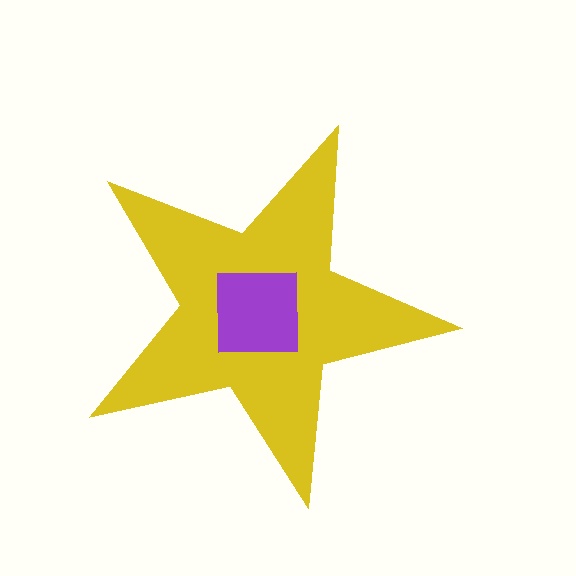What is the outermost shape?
The yellow star.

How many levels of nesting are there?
2.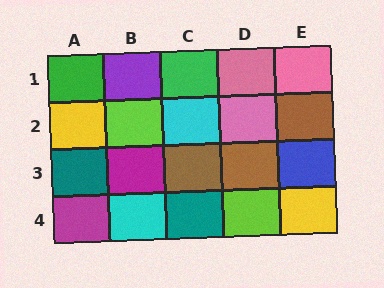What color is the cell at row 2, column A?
Yellow.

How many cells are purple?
1 cell is purple.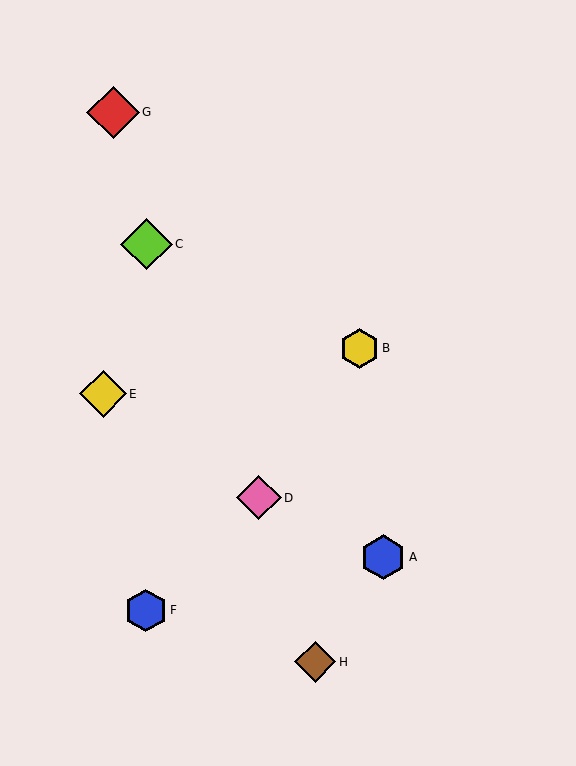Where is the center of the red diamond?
The center of the red diamond is at (113, 112).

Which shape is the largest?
The red diamond (labeled G) is the largest.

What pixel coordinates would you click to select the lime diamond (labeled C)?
Click at (147, 244) to select the lime diamond C.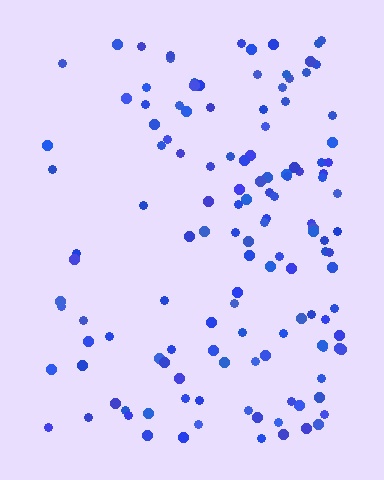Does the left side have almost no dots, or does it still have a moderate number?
Still a moderate number, just noticeably fewer than the right.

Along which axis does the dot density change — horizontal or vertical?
Horizontal.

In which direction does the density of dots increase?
From left to right, with the right side densest.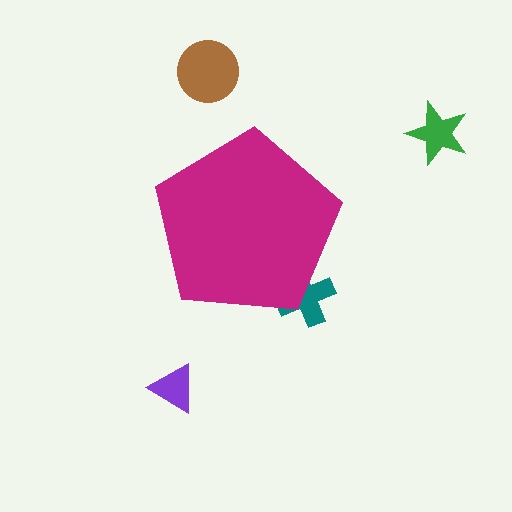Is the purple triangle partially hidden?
No, the purple triangle is fully visible.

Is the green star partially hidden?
No, the green star is fully visible.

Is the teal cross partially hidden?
Yes, the teal cross is partially hidden behind the magenta pentagon.